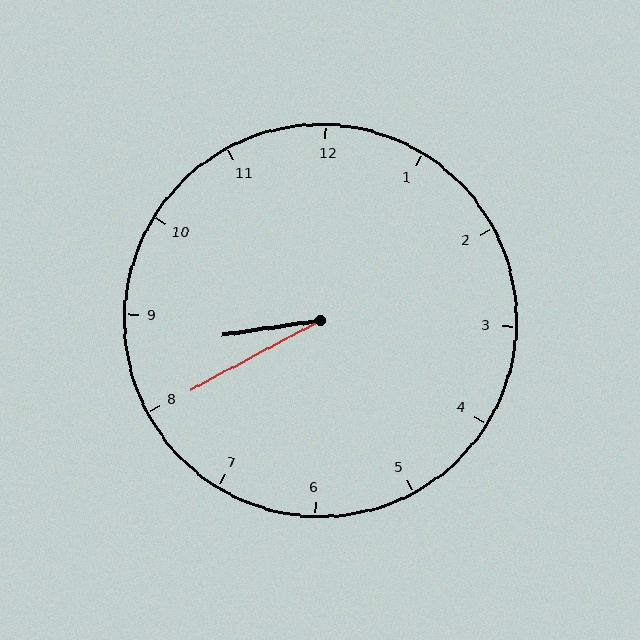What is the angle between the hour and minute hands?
Approximately 20 degrees.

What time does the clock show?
8:40.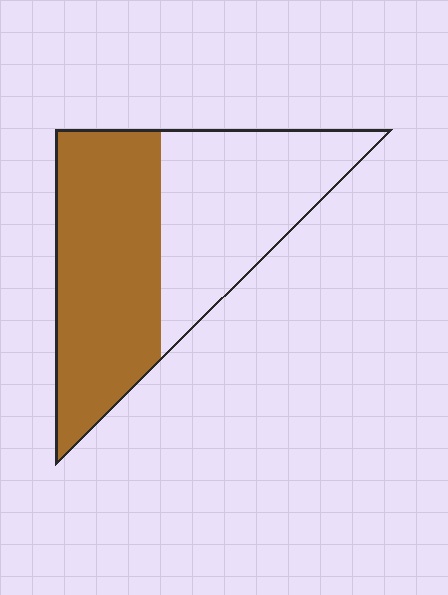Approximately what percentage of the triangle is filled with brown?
Approximately 55%.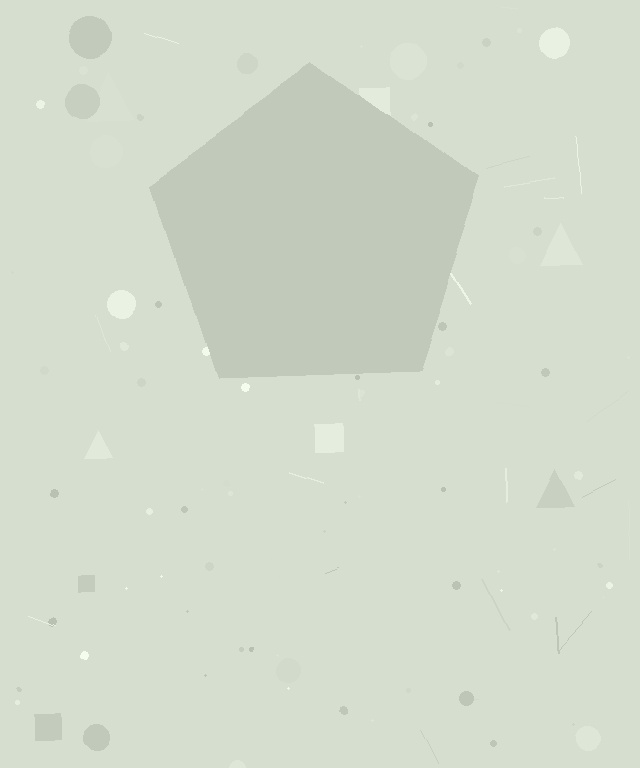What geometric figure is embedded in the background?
A pentagon is embedded in the background.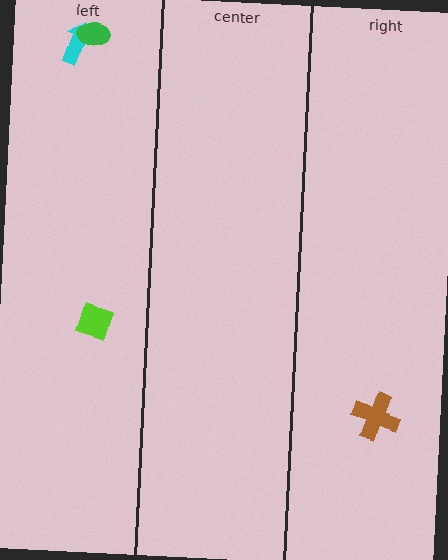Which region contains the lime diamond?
The left region.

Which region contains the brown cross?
The right region.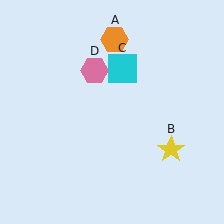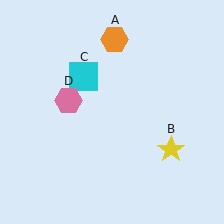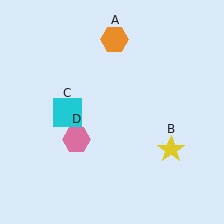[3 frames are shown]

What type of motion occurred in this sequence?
The cyan square (object C), pink hexagon (object D) rotated counterclockwise around the center of the scene.